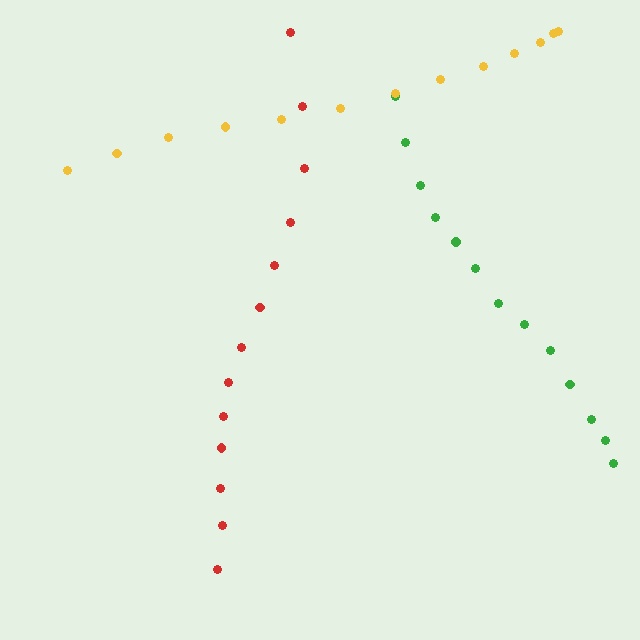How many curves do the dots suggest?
There are 3 distinct paths.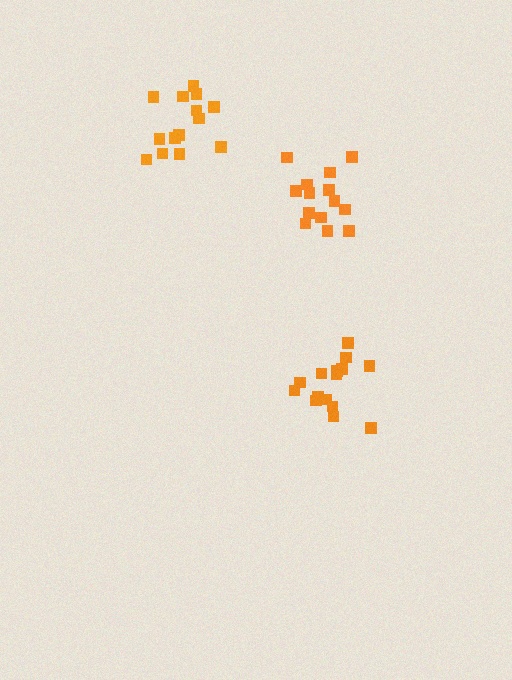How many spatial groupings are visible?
There are 3 spatial groupings.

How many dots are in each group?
Group 1: 15 dots, Group 2: 14 dots, Group 3: 14 dots (43 total).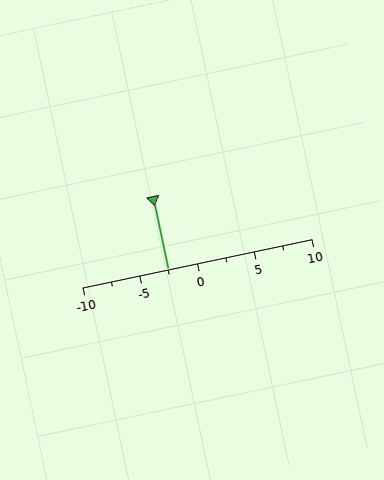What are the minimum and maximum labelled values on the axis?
The axis runs from -10 to 10.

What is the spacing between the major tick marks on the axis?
The major ticks are spaced 5 apart.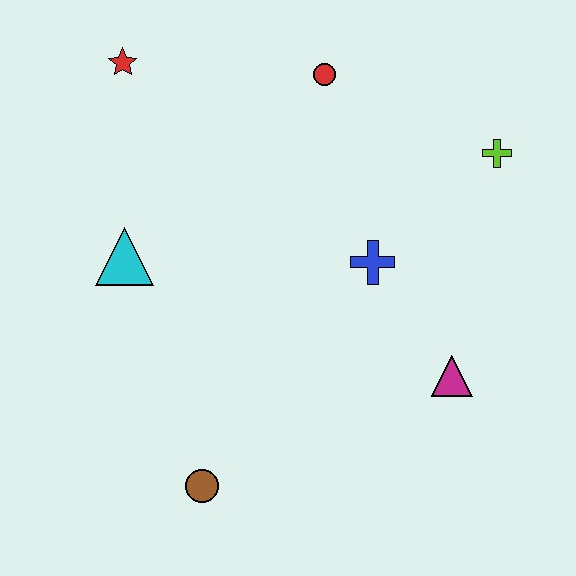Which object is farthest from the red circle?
The brown circle is farthest from the red circle.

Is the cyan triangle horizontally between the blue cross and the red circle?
No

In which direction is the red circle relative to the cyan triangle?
The red circle is to the right of the cyan triangle.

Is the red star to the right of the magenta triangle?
No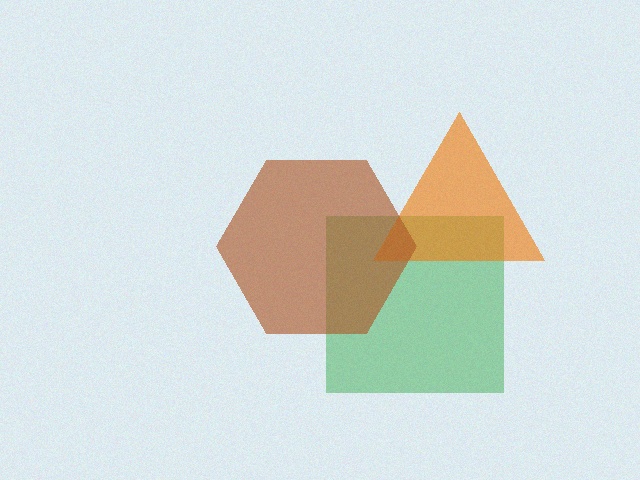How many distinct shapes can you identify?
There are 3 distinct shapes: a green square, an orange triangle, a brown hexagon.